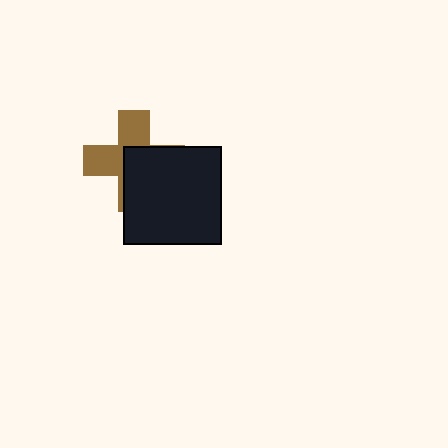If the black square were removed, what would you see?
You would see the complete brown cross.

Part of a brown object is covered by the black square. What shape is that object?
It is a cross.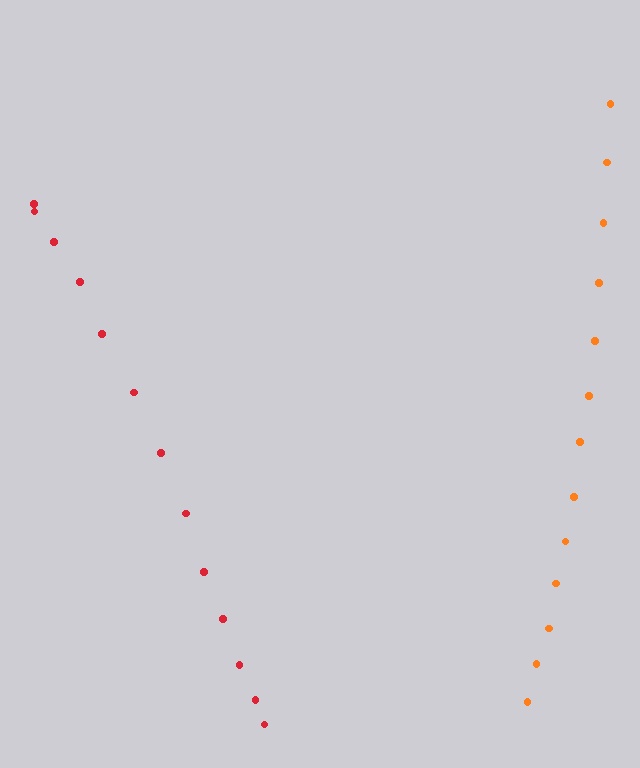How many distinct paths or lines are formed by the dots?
There are 2 distinct paths.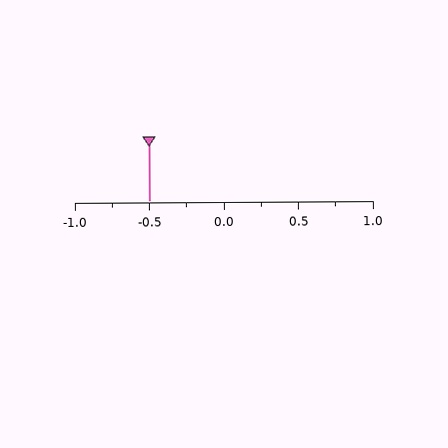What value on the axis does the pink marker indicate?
The marker indicates approximately -0.5.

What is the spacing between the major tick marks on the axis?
The major ticks are spaced 0.5 apart.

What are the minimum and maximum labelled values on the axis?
The axis runs from -1.0 to 1.0.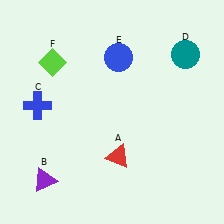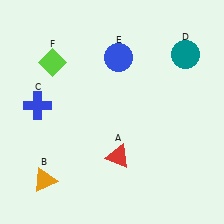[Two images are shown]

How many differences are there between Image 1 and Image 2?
There is 1 difference between the two images.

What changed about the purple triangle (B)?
In Image 1, B is purple. In Image 2, it changed to orange.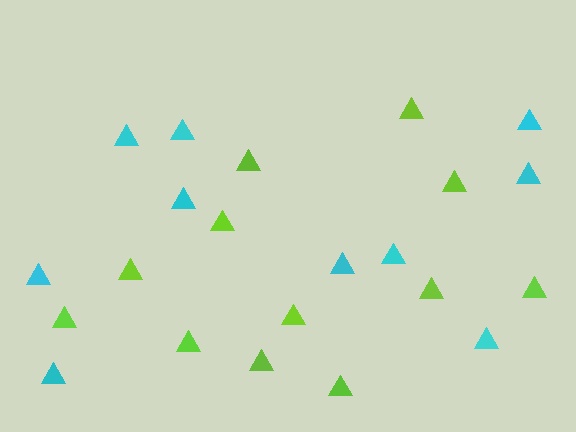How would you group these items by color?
There are 2 groups: one group of lime triangles (12) and one group of cyan triangles (10).